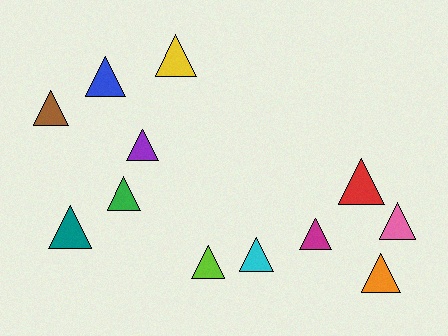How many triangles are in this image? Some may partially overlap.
There are 12 triangles.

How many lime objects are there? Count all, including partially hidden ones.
There is 1 lime object.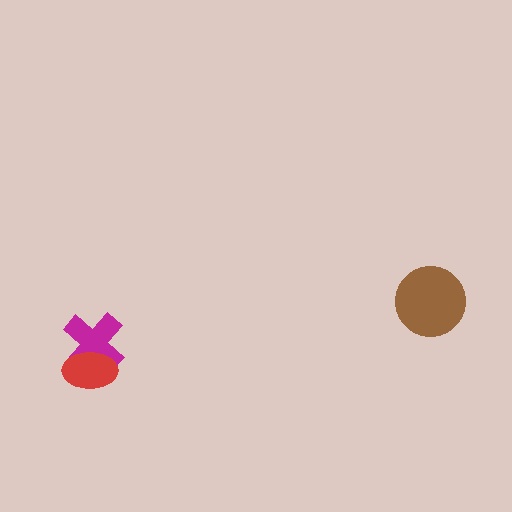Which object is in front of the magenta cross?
The red ellipse is in front of the magenta cross.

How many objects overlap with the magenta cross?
1 object overlaps with the magenta cross.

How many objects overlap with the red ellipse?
1 object overlaps with the red ellipse.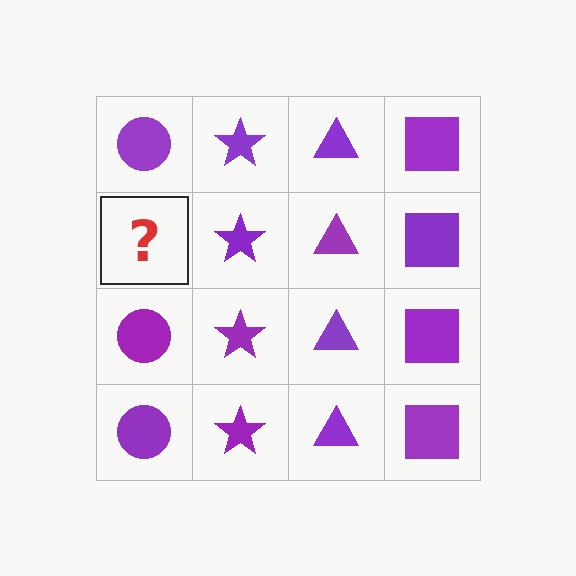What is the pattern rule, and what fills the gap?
The rule is that each column has a consistent shape. The gap should be filled with a purple circle.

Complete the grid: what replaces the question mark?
The question mark should be replaced with a purple circle.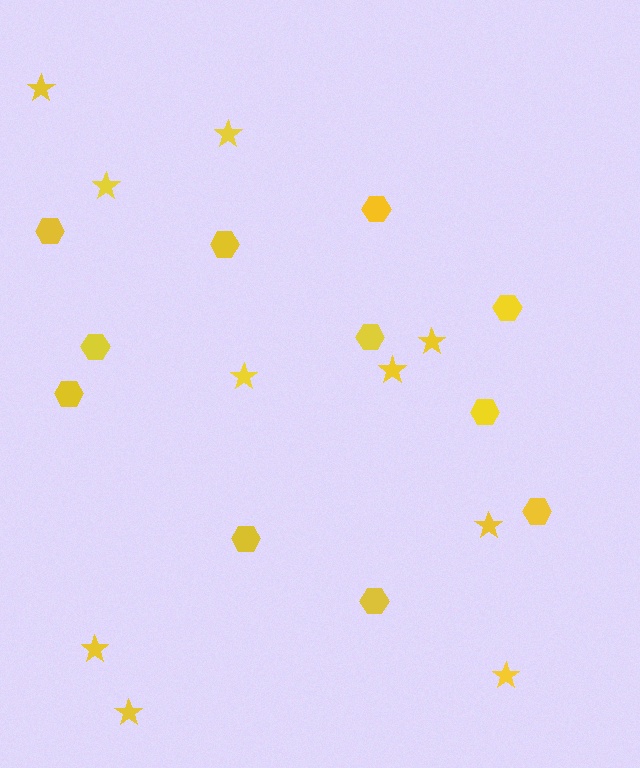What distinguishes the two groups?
There are 2 groups: one group of stars (10) and one group of hexagons (11).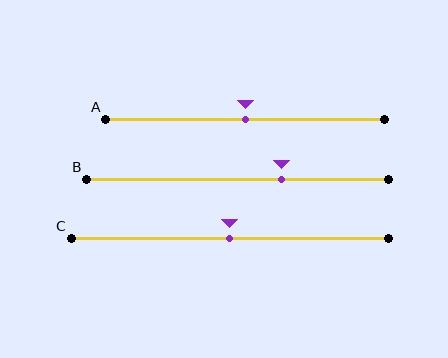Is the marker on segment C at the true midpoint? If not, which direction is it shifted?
Yes, the marker on segment C is at the true midpoint.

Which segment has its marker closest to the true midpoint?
Segment A has its marker closest to the true midpoint.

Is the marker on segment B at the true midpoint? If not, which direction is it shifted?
No, the marker on segment B is shifted to the right by about 15% of the segment length.